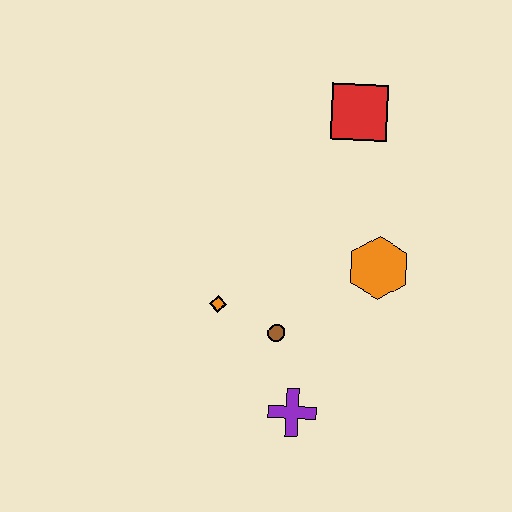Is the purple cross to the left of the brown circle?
No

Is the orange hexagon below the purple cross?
No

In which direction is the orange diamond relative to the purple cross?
The orange diamond is above the purple cross.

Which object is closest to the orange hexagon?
The brown circle is closest to the orange hexagon.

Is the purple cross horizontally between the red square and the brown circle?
Yes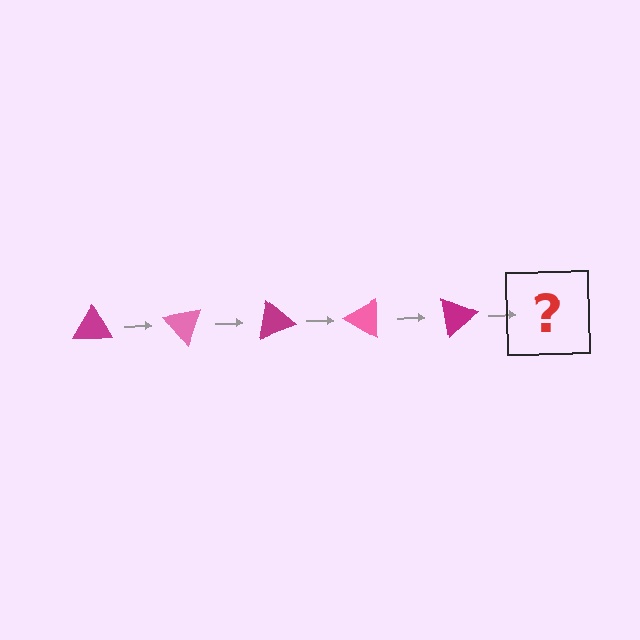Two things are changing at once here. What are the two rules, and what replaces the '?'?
The two rules are that it rotates 50 degrees each step and the color cycles through magenta and pink. The '?' should be a pink triangle, rotated 250 degrees from the start.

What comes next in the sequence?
The next element should be a pink triangle, rotated 250 degrees from the start.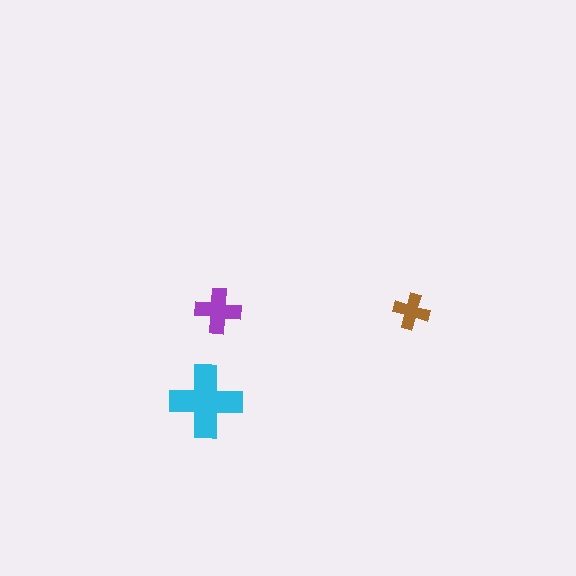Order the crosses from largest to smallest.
the cyan one, the purple one, the brown one.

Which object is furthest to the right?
The brown cross is rightmost.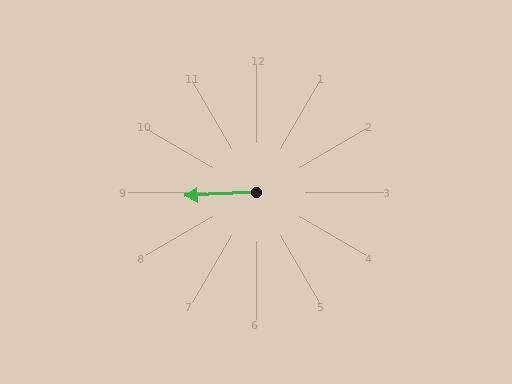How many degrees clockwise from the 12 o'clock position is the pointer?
Approximately 267 degrees.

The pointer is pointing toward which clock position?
Roughly 9 o'clock.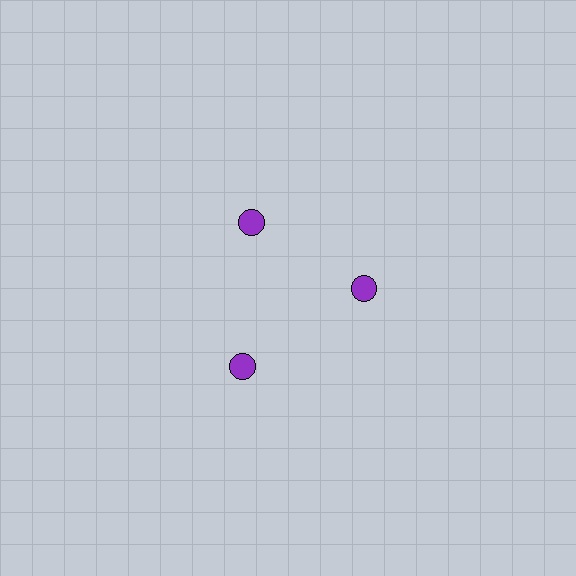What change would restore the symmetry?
The symmetry would be restored by moving it inward, back onto the ring so that all 3 circles sit at equal angles and equal distance from the center.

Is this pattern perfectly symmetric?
No. The 3 purple circles are arranged in a ring, but one element near the 7 o'clock position is pushed outward from the center, breaking the 3-fold rotational symmetry.